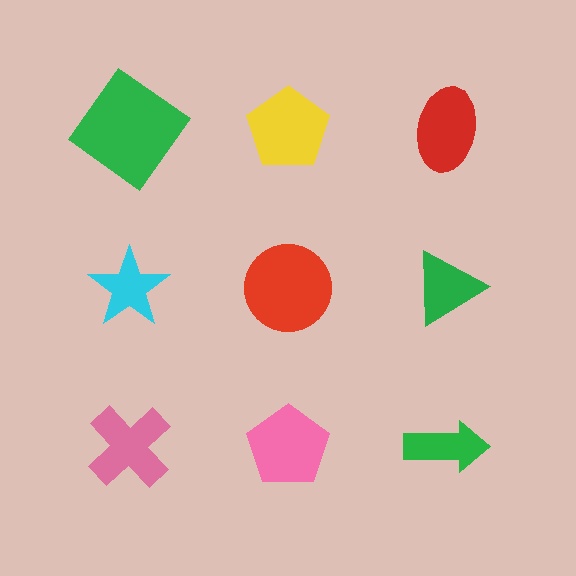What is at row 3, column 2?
A pink pentagon.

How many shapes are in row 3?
3 shapes.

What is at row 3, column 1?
A pink cross.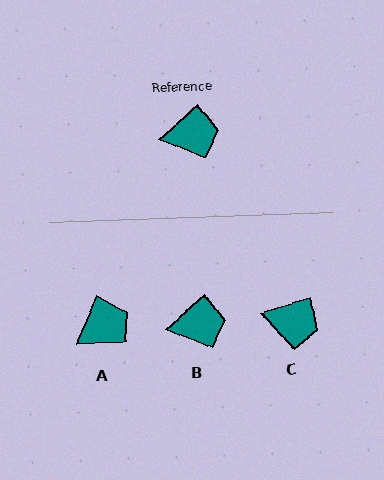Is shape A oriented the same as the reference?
No, it is off by about 25 degrees.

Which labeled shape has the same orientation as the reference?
B.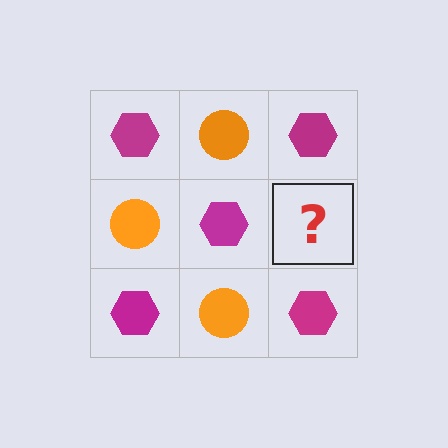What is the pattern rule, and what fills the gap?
The rule is that it alternates magenta hexagon and orange circle in a checkerboard pattern. The gap should be filled with an orange circle.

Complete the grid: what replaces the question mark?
The question mark should be replaced with an orange circle.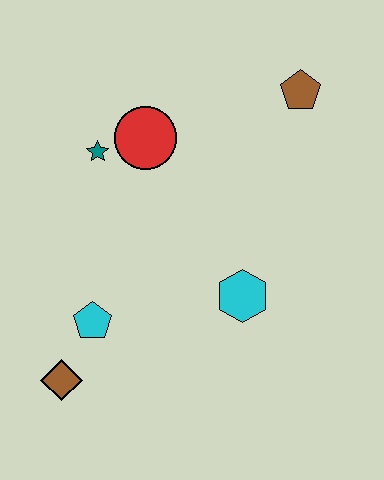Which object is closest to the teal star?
The red circle is closest to the teal star.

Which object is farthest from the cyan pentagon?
The brown pentagon is farthest from the cyan pentagon.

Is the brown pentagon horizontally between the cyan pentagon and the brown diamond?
No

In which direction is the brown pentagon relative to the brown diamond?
The brown pentagon is above the brown diamond.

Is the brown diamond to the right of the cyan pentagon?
No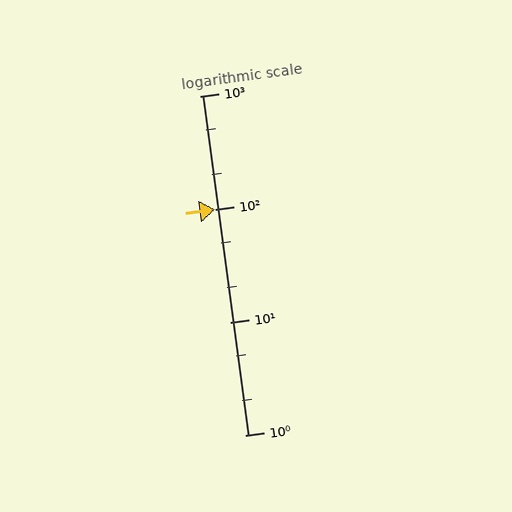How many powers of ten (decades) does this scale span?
The scale spans 3 decades, from 1 to 1000.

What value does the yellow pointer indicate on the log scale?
The pointer indicates approximately 100.